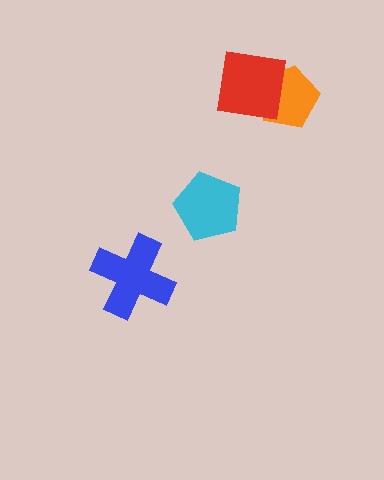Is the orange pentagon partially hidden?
Yes, it is partially covered by another shape.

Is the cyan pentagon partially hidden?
No, no other shape covers it.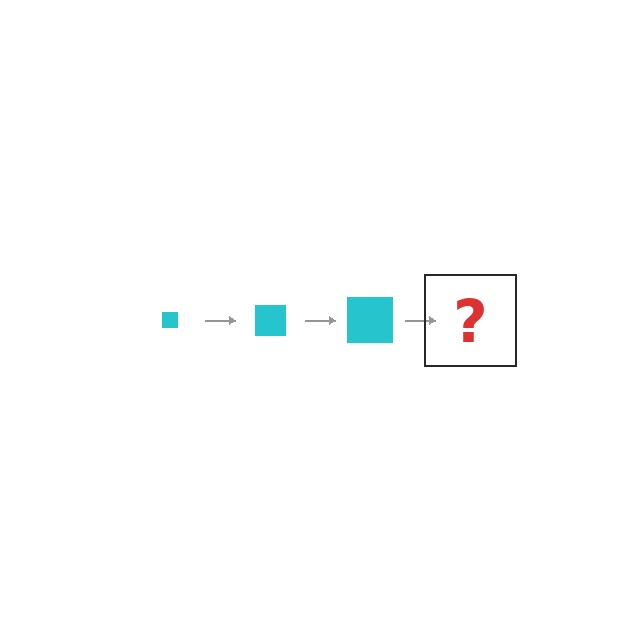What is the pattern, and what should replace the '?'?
The pattern is that the square gets progressively larger each step. The '?' should be a cyan square, larger than the previous one.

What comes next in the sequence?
The next element should be a cyan square, larger than the previous one.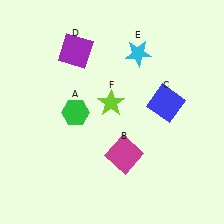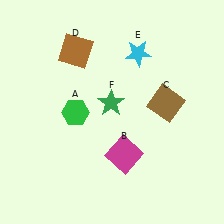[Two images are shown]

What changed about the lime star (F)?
In Image 1, F is lime. In Image 2, it changed to green.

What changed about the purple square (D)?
In Image 1, D is purple. In Image 2, it changed to brown.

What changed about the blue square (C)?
In Image 1, C is blue. In Image 2, it changed to brown.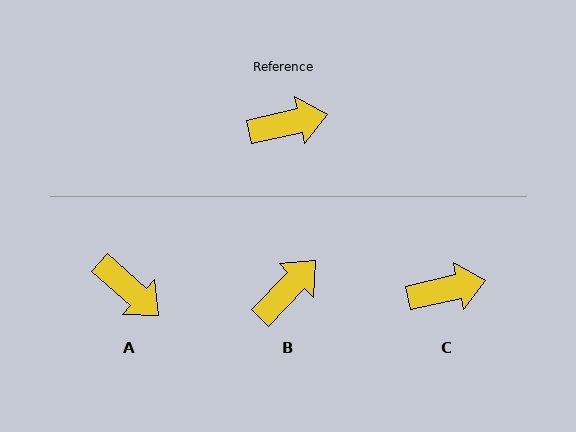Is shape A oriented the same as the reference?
No, it is off by about 55 degrees.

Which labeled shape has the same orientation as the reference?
C.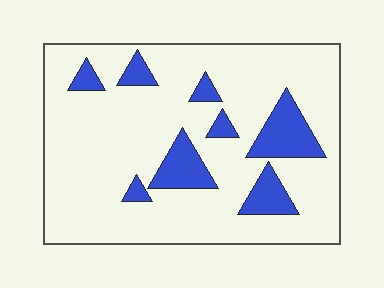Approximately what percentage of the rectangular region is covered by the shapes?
Approximately 15%.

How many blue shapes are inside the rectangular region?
8.